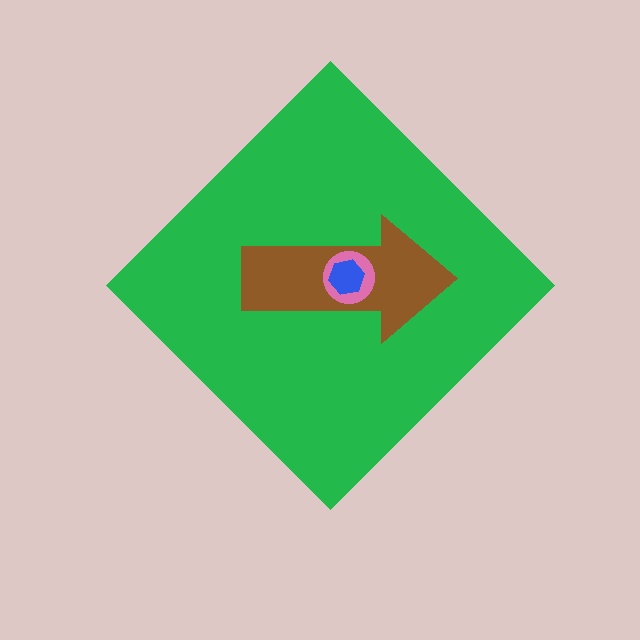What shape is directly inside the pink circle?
The blue hexagon.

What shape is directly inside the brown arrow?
The pink circle.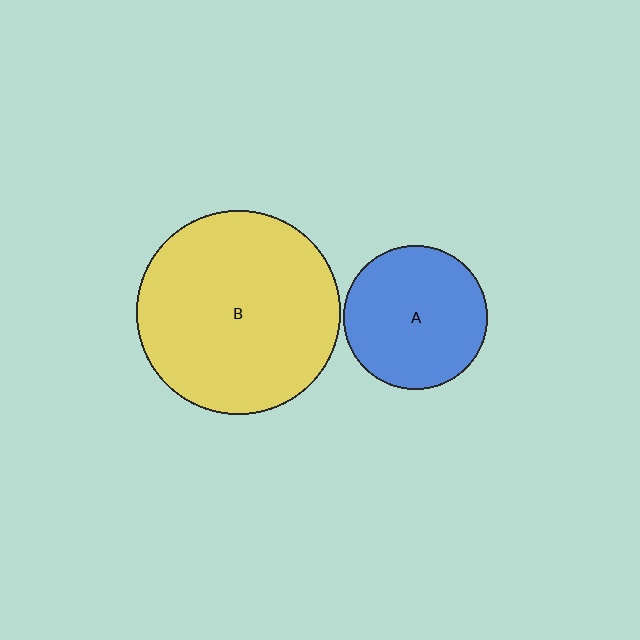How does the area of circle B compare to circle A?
Approximately 2.0 times.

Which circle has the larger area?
Circle B (yellow).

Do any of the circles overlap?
No, none of the circles overlap.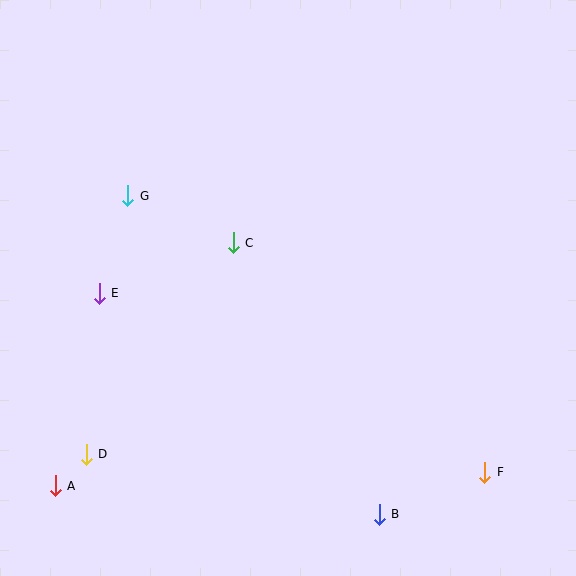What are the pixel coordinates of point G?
Point G is at (128, 196).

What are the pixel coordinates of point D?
Point D is at (86, 454).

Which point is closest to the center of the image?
Point C at (233, 243) is closest to the center.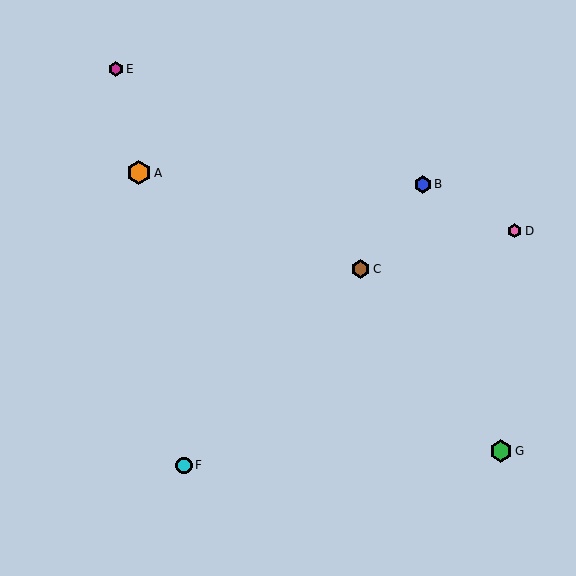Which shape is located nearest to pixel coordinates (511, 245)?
The pink hexagon (labeled D) at (515, 231) is nearest to that location.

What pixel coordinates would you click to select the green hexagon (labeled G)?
Click at (501, 451) to select the green hexagon G.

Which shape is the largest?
The orange hexagon (labeled A) is the largest.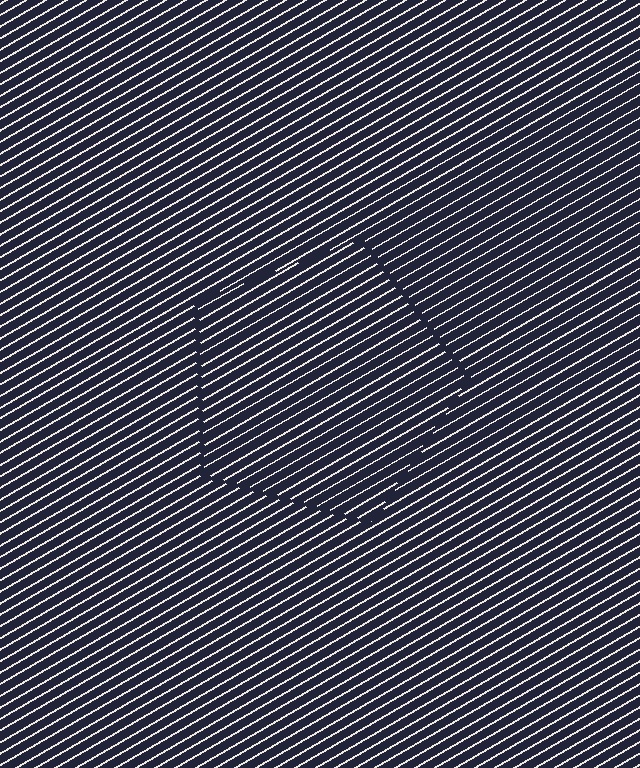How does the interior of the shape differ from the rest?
The interior of the shape contains the same grating, shifted by half a period — the contour is defined by the phase discontinuity where line-ends from the inner and outer gratings abut.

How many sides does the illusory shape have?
5 sides — the line-ends trace a pentagon.